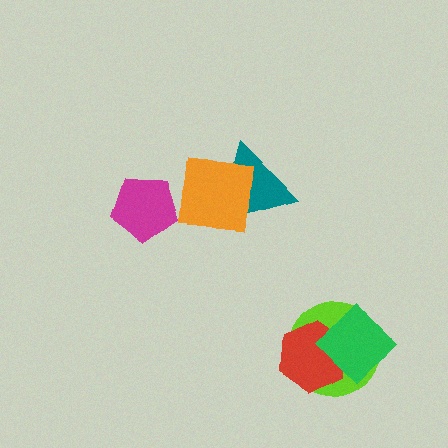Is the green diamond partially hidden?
No, no other shape covers it.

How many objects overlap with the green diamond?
2 objects overlap with the green diamond.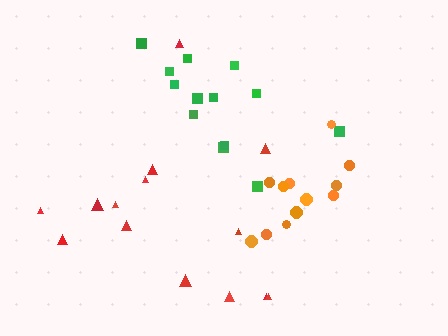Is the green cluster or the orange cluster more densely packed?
Orange.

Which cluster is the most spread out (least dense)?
Red.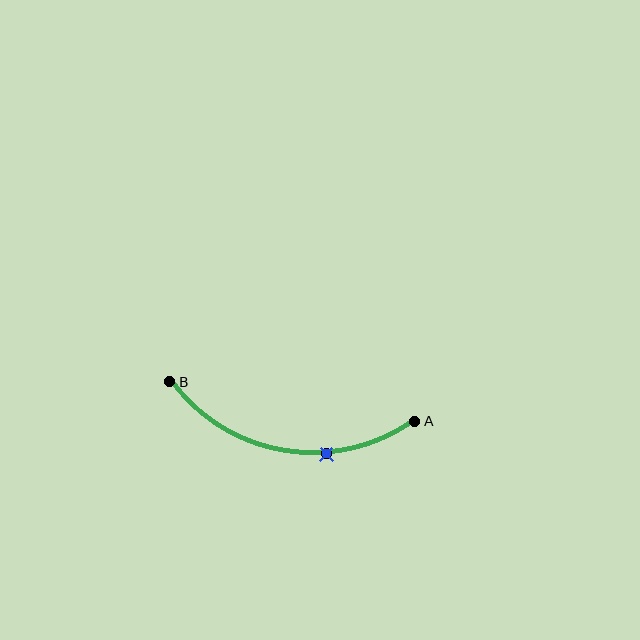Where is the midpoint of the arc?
The arc midpoint is the point on the curve farthest from the straight line joining A and B. It sits below that line.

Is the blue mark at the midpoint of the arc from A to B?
No. The blue mark lies on the arc but is closer to endpoint A. The arc midpoint would be at the point on the curve equidistant along the arc from both A and B.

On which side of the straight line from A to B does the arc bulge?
The arc bulges below the straight line connecting A and B.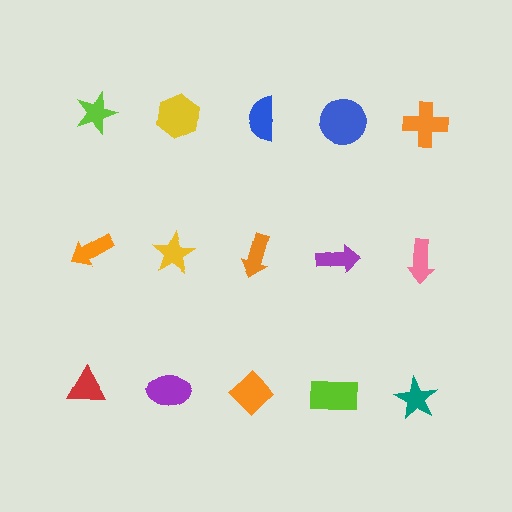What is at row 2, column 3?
An orange arrow.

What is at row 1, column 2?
A yellow hexagon.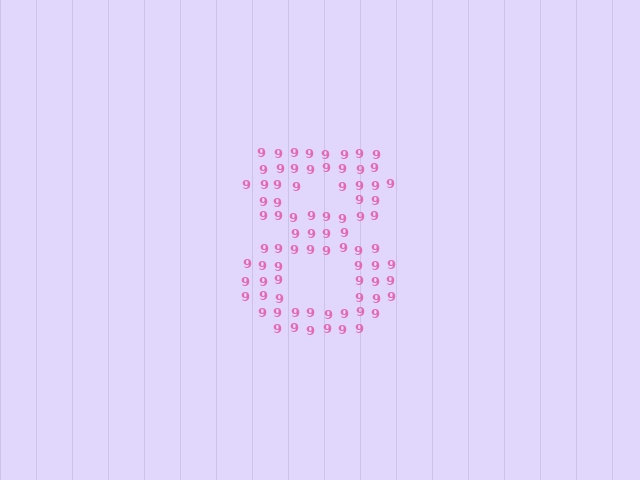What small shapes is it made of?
It is made of small digit 9's.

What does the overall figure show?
The overall figure shows the digit 8.